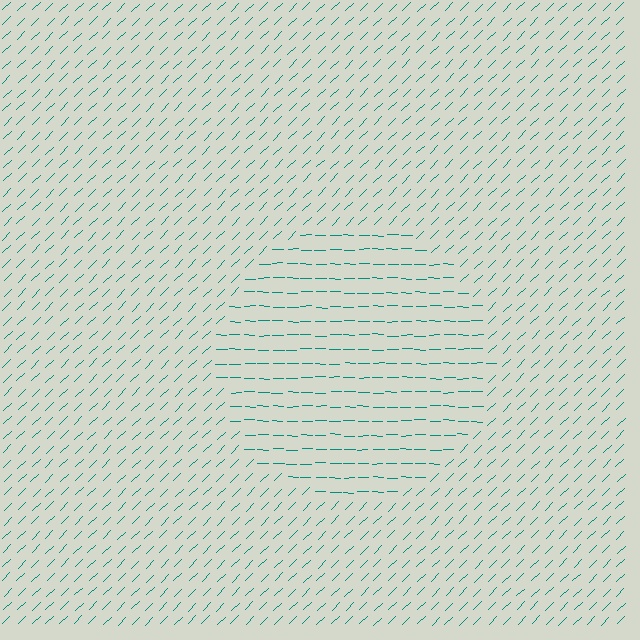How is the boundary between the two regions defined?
The boundary is defined purely by a change in line orientation (approximately 45 degrees difference). All lines are the same color and thickness.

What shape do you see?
I see a circle.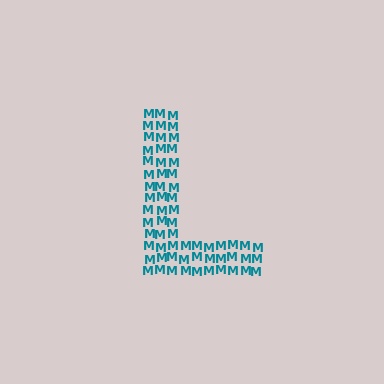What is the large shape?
The large shape is the letter L.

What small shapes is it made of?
It is made of small letter M's.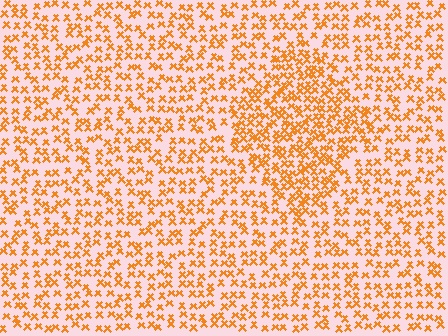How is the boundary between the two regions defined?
The boundary is defined by a change in element density (approximately 1.7x ratio). All elements are the same color, size, and shape.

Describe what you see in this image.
The image contains small orange elements arranged at two different densities. A diamond-shaped region is visible where the elements are more densely packed than the surrounding area.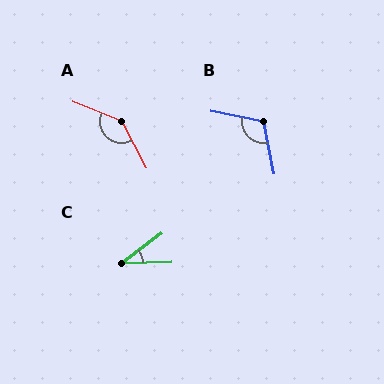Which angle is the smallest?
C, at approximately 36 degrees.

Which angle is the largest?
A, at approximately 140 degrees.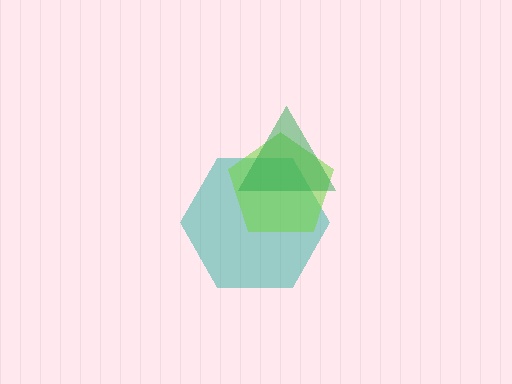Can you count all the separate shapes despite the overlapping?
Yes, there are 3 separate shapes.